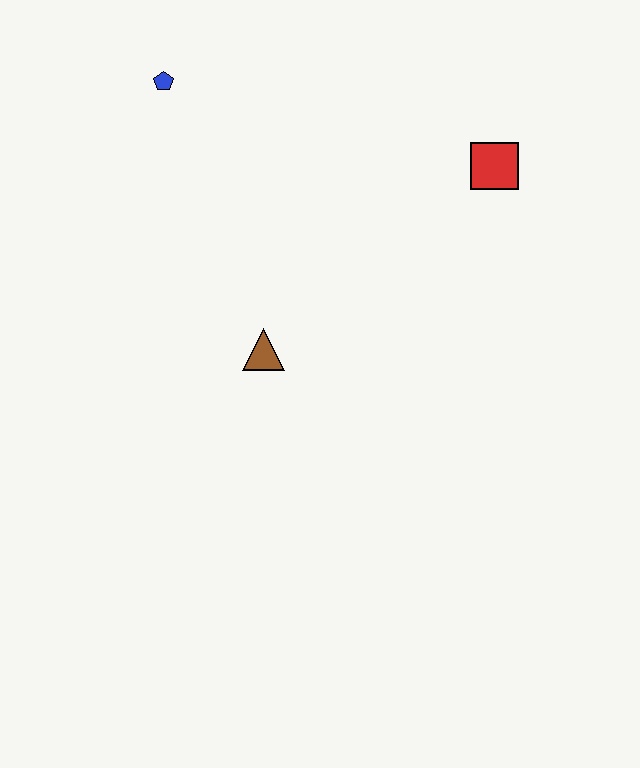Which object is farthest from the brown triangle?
The red square is farthest from the brown triangle.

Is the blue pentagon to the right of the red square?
No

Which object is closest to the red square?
The brown triangle is closest to the red square.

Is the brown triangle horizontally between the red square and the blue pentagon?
Yes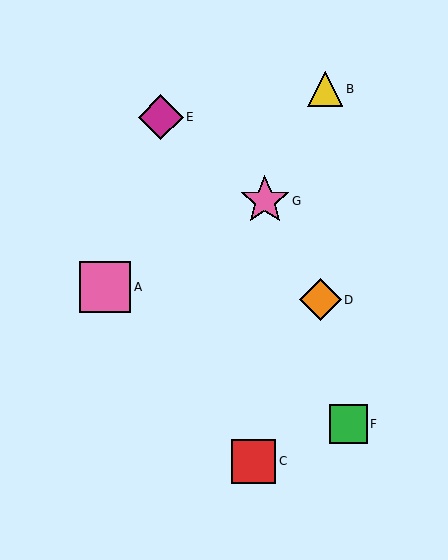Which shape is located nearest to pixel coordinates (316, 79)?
The yellow triangle (labeled B) at (325, 89) is nearest to that location.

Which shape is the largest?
The pink square (labeled A) is the largest.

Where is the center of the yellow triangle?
The center of the yellow triangle is at (325, 89).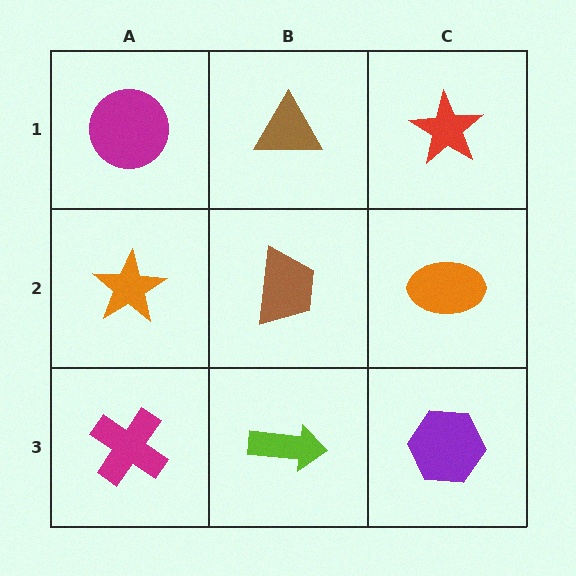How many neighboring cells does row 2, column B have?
4.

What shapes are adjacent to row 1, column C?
An orange ellipse (row 2, column C), a brown triangle (row 1, column B).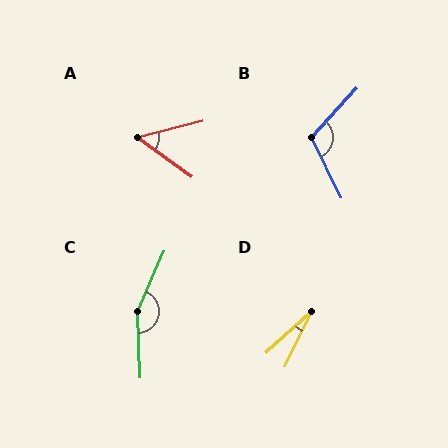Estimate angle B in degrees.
Approximately 111 degrees.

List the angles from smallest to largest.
D (22°), A (50°), B (111°), C (155°).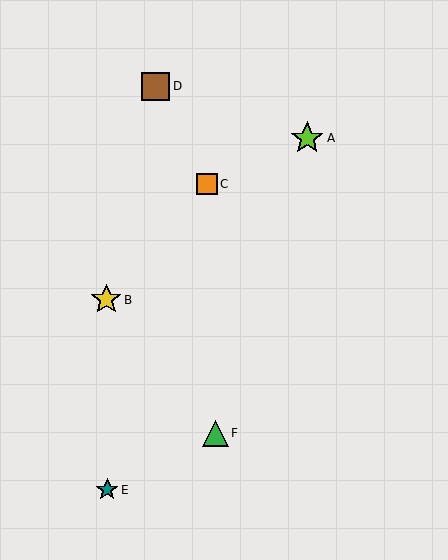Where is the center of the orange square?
The center of the orange square is at (207, 184).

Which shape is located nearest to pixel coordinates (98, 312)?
The yellow star (labeled B) at (106, 300) is nearest to that location.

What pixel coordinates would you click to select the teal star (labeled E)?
Click at (107, 490) to select the teal star E.